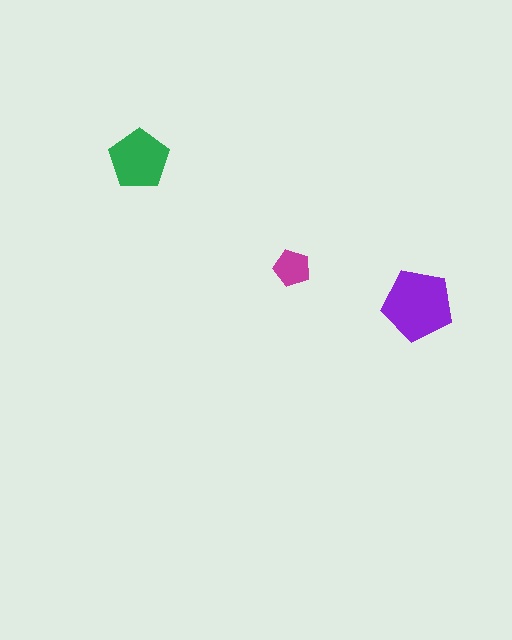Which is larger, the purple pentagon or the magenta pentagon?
The purple one.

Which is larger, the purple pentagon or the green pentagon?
The purple one.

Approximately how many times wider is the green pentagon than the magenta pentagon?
About 1.5 times wider.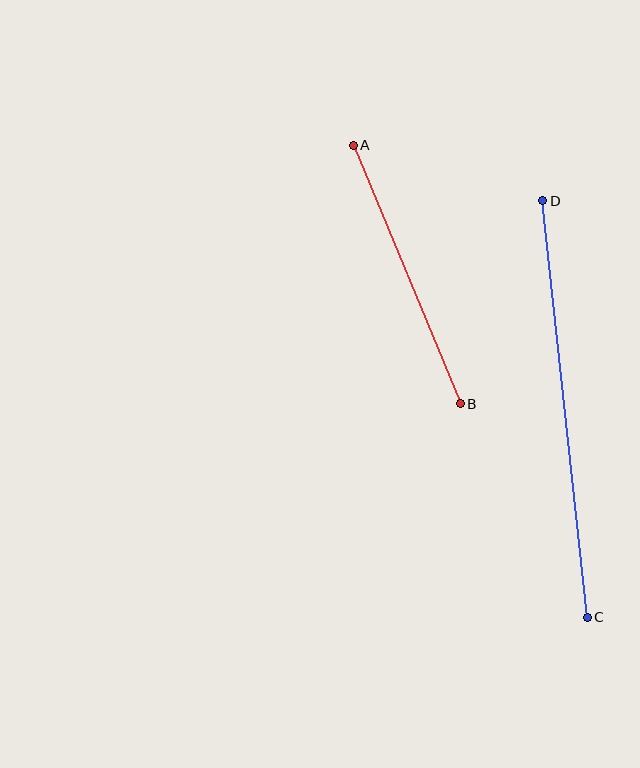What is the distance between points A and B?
The distance is approximately 280 pixels.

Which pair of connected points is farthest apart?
Points C and D are farthest apart.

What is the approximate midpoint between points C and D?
The midpoint is at approximately (565, 409) pixels.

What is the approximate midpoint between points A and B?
The midpoint is at approximately (407, 274) pixels.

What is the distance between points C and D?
The distance is approximately 419 pixels.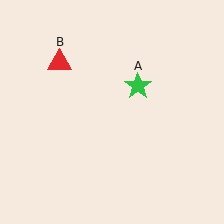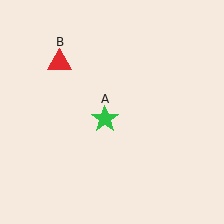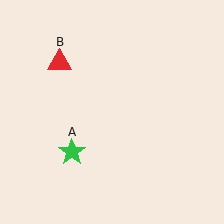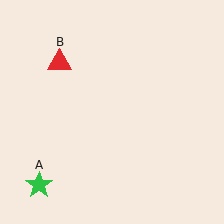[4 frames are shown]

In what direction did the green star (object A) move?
The green star (object A) moved down and to the left.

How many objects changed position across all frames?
1 object changed position: green star (object A).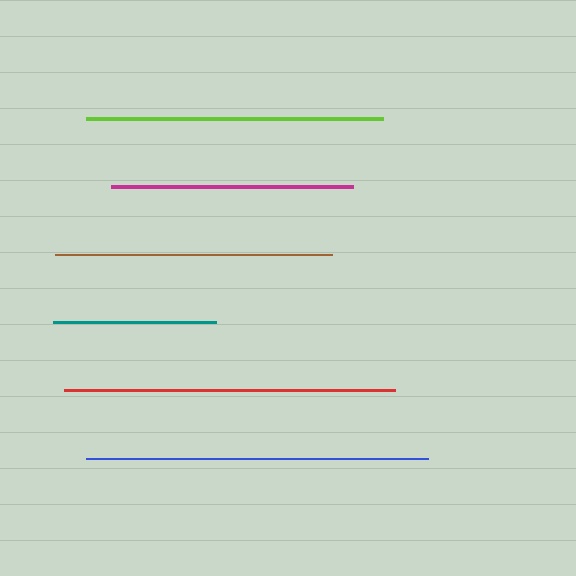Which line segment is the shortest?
The teal line is the shortest at approximately 163 pixels.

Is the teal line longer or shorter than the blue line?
The blue line is longer than the teal line.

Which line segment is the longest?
The blue line is the longest at approximately 342 pixels.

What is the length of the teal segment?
The teal segment is approximately 163 pixels long.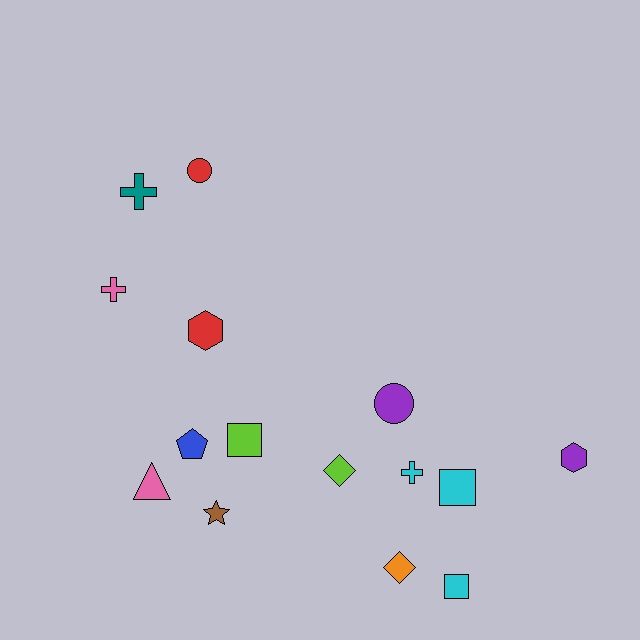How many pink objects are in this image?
There are 2 pink objects.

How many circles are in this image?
There are 2 circles.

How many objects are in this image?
There are 15 objects.